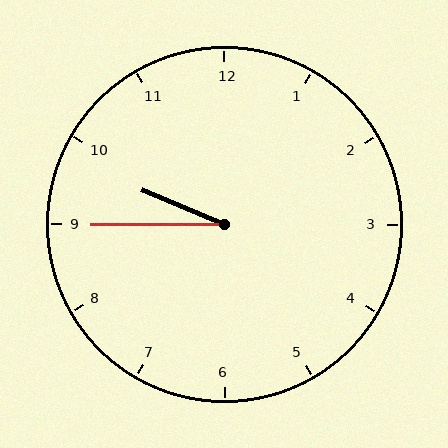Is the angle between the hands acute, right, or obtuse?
It is acute.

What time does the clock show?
9:45.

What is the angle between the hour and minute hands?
Approximately 22 degrees.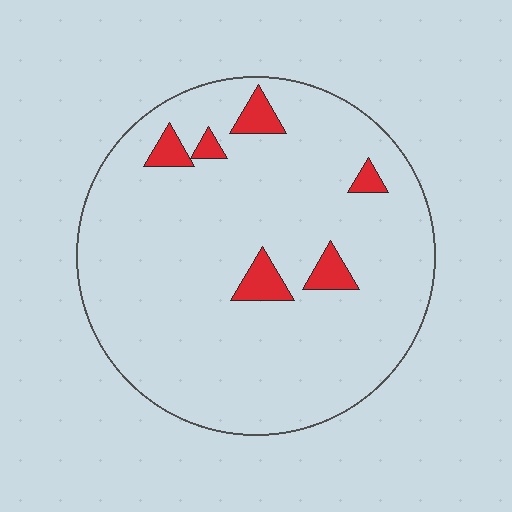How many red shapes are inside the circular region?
6.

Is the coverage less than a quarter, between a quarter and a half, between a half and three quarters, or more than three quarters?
Less than a quarter.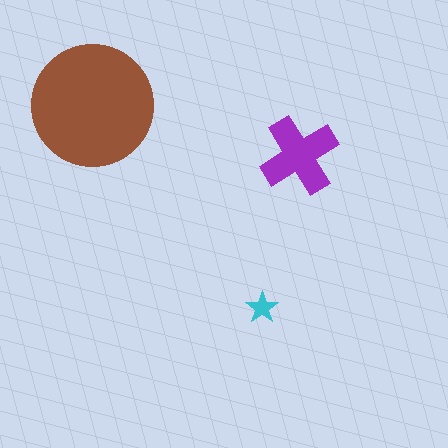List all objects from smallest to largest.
The cyan star, the purple cross, the brown circle.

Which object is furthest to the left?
The brown circle is leftmost.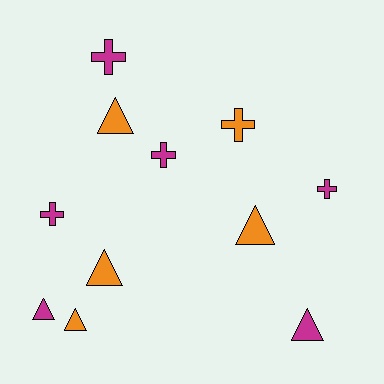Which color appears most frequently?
Magenta, with 6 objects.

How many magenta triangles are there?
There are 2 magenta triangles.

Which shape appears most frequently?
Triangle, with 6 objects.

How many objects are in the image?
There are 11 objects.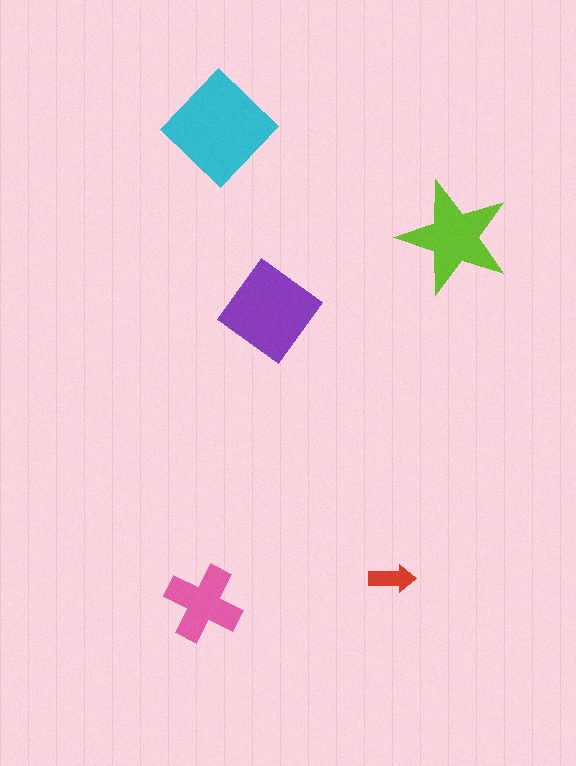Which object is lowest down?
The pink cross is bottommost.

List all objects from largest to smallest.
The cyan diamond, the purple diamond, the lime star, the pink cross, the red arrow.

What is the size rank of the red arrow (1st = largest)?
5th.